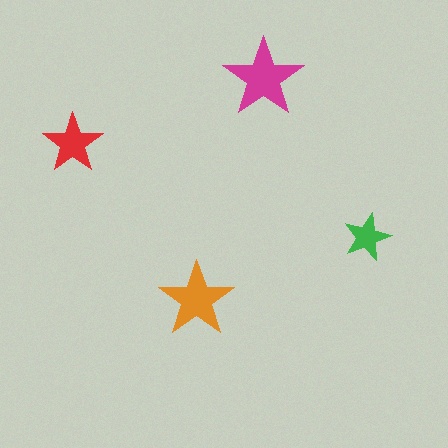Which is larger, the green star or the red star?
The red one.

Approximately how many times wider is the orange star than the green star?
About 1.5 times wider.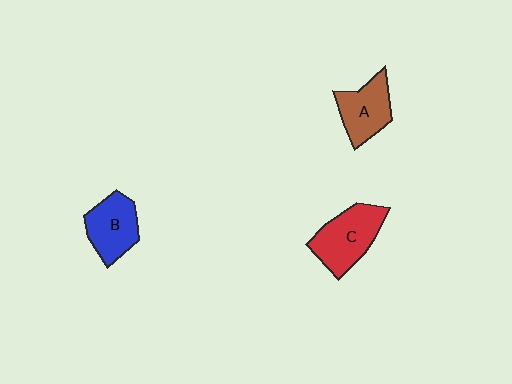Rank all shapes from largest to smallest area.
From largest to smallest: C (red), B (blue), A (brown).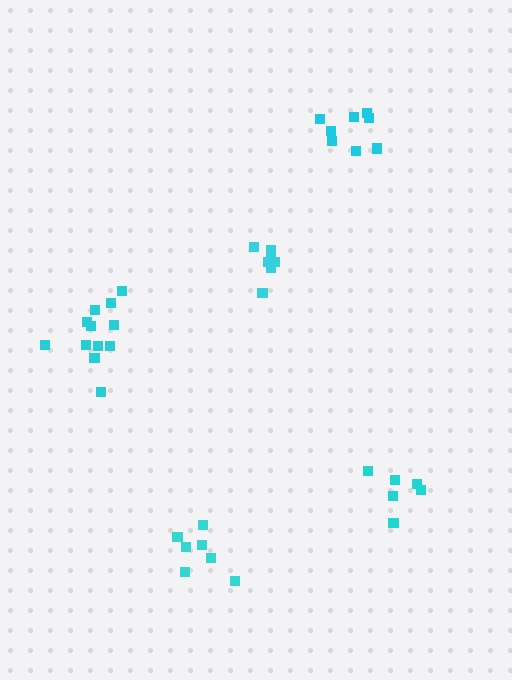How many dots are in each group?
Group 1: 6 dots, Group 2: 7 dots, Group 3: 7 dots, Group 4: 12 dots, Group 5: 8 dots (40 total).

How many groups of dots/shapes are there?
There are 5 groups.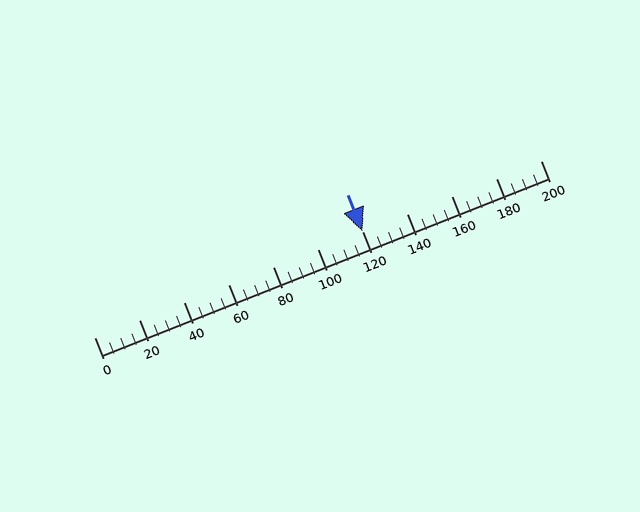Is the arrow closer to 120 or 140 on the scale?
The arrow is closer to 120.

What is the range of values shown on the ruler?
The ruler shows values from 0 to 200.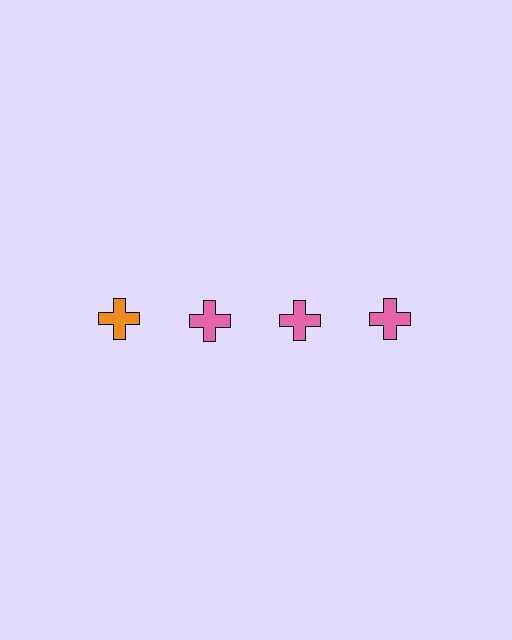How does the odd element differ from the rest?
It has a different color: orange instead of pink.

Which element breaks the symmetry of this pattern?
The orange cross in the top row, leftmost column breaks the symmetry. All other shapes are pink crosses.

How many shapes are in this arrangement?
There are 4 shapes arranged in a grid pattern.